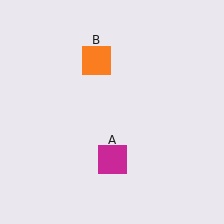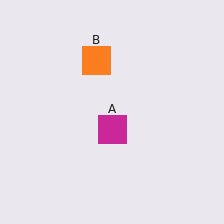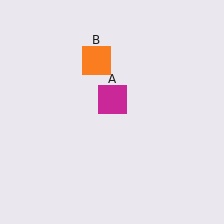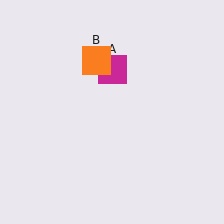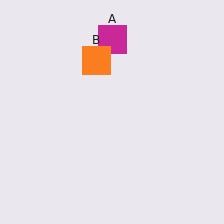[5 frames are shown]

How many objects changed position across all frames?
1 object changed position: magenta square (object A).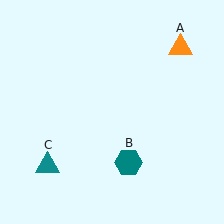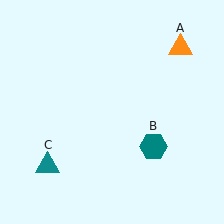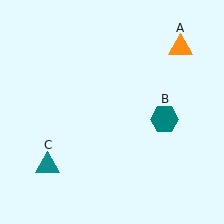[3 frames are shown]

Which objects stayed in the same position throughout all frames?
Orange triangle (object A) and teal triangle (object C) remained stationary.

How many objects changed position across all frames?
1 object changed position: teal hexagon (object B).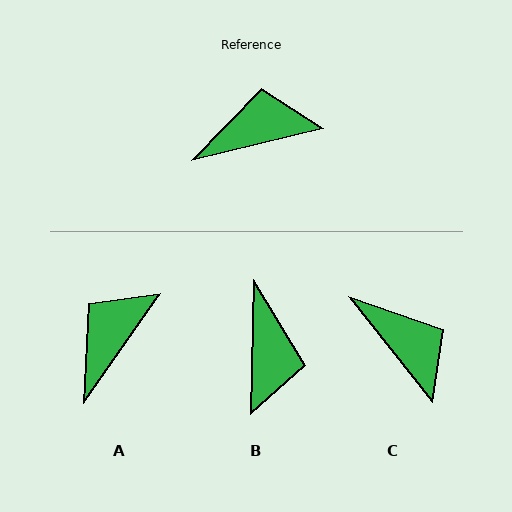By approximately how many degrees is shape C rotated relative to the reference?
Approximately 65 degrees clockwise.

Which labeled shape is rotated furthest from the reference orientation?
B, about 105 degrees away.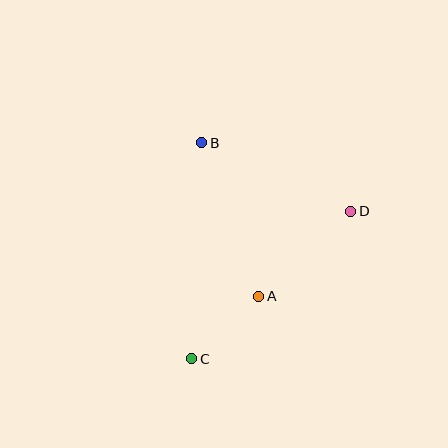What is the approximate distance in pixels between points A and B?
The distance between A and B is approximately 164 pixels.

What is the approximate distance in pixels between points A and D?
The distance between A and D is approximately 125 pixels.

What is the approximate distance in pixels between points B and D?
The distance between B and D is approximately 164 pixels.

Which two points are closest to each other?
Points A and C are closest to each other.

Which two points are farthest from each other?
Points C and D are farthest from each other.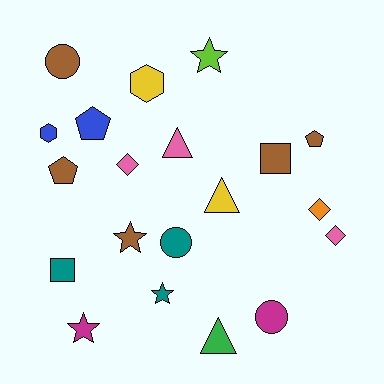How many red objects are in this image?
There are no red objects.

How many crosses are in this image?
There are no crosses.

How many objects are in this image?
There are 20 objects.